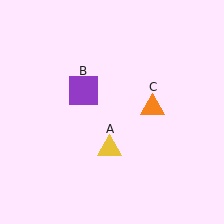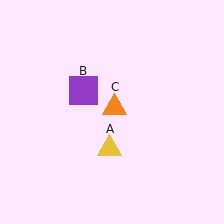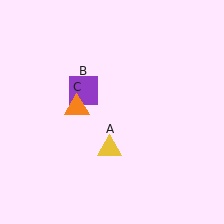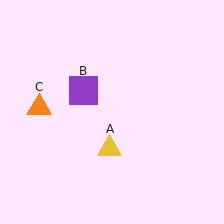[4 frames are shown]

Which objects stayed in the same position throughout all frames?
Yellow triangle (object A) and purple square (object B) remained stationary.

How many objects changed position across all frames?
1 object changed position: orange triangle (object C).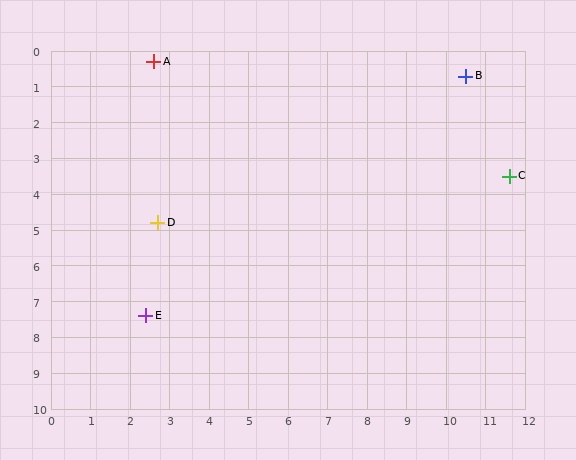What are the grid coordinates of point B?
Point B is at approximately (10.5, 0.7).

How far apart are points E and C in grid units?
Points E and C are about 10.0 grid units apart.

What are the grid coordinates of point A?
Point A is at approximately (2.6, 0.3).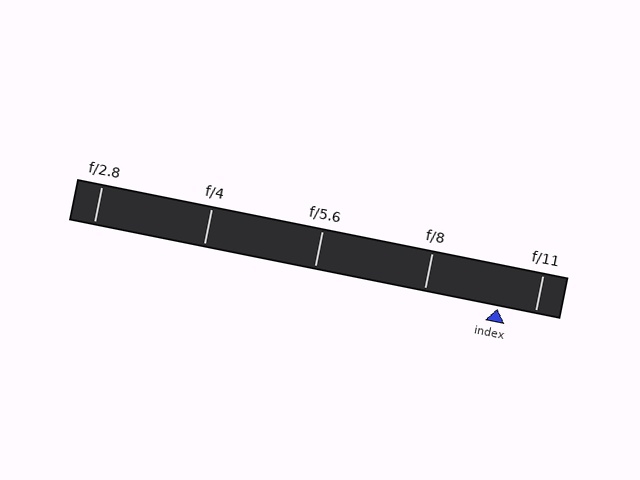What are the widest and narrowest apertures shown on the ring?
The widest aperture shown is f/2.8 and the narrowest is f/11.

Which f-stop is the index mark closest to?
The index mark is closest to f/11.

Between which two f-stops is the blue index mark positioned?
The index mark is between f/8 and f/11.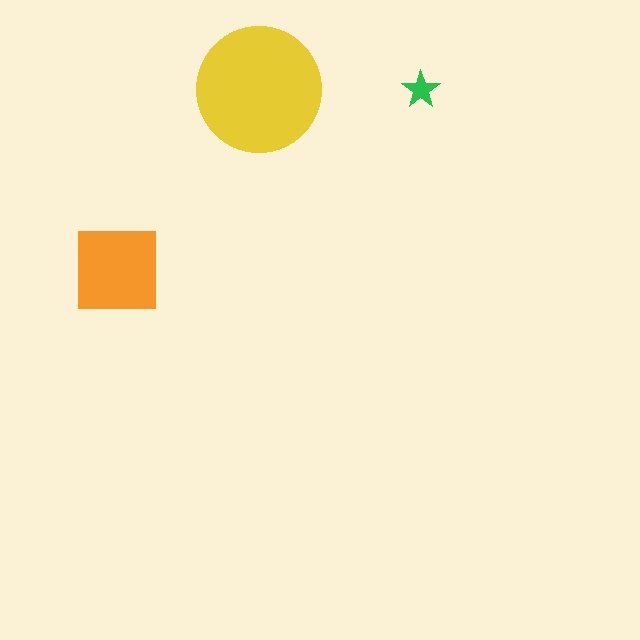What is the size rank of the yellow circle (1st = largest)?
1st.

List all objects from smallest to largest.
The green star, the orange square, the yellow circle.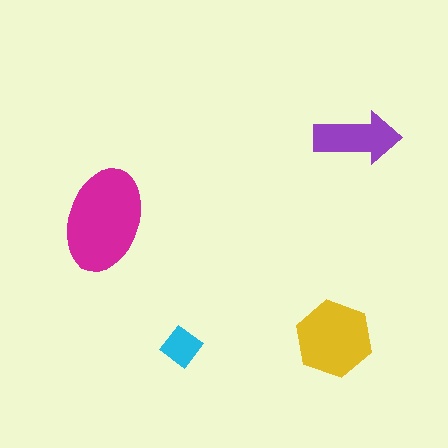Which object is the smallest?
The cyan diamond.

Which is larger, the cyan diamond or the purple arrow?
The purple arrow.